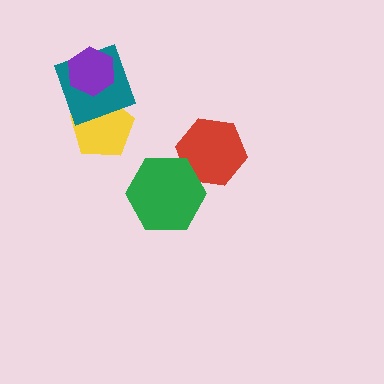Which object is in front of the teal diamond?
The purple hexagon is in front of the teal diamond.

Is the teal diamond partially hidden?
Yes, it is partially covered by another shape.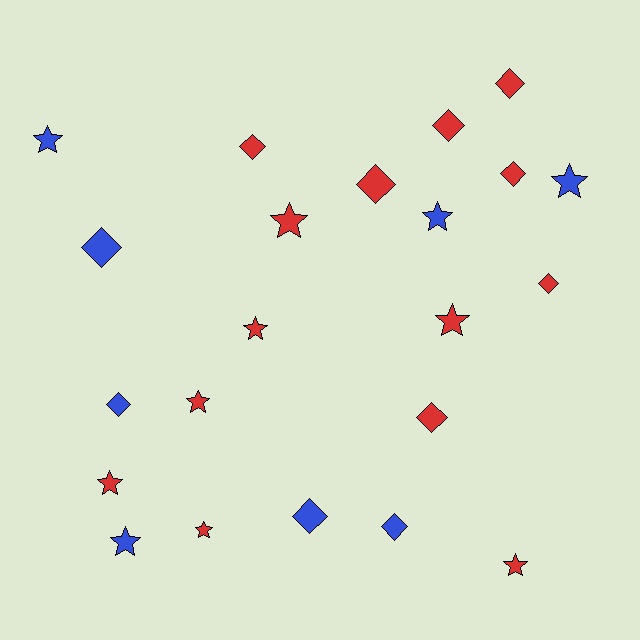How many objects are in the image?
There are 22 objects.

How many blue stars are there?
There are 4 blue stars.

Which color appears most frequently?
Red, with 14 objects.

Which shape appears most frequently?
Diamond, with 11 objects.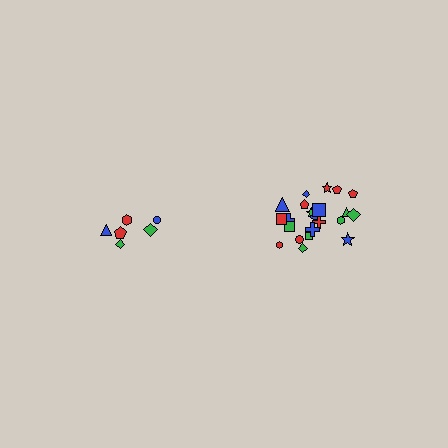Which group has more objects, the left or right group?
The right group.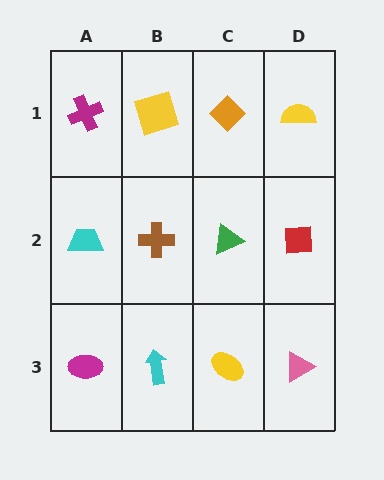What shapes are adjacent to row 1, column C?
A green triangle (row 2, column C), a yellow square (row 1, column B), a yellow semicircle (row 1, column D).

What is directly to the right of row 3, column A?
A cyan arrow.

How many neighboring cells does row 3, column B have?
3.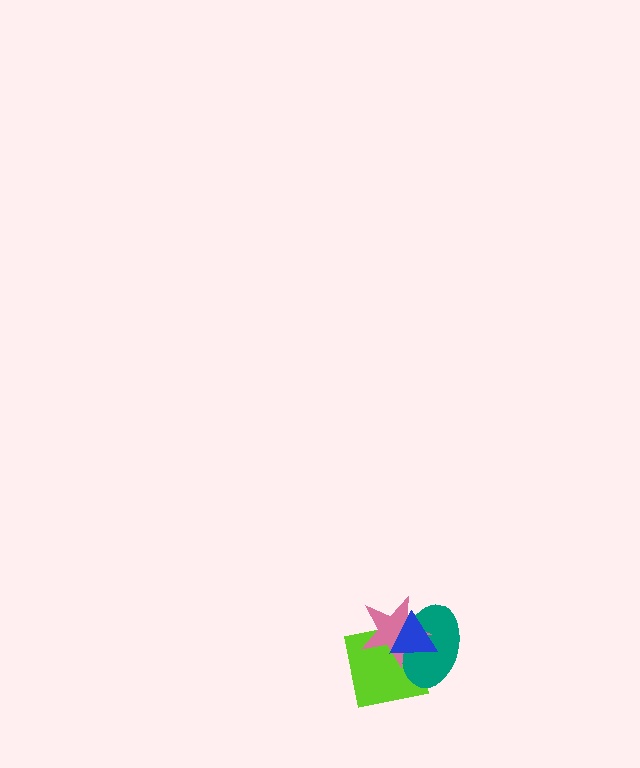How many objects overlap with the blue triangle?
3 objects overlap with the blue triangle.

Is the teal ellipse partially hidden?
Yes, it is partially covered by another shape.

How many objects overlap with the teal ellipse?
3 objects overlap with the teal ellipse.